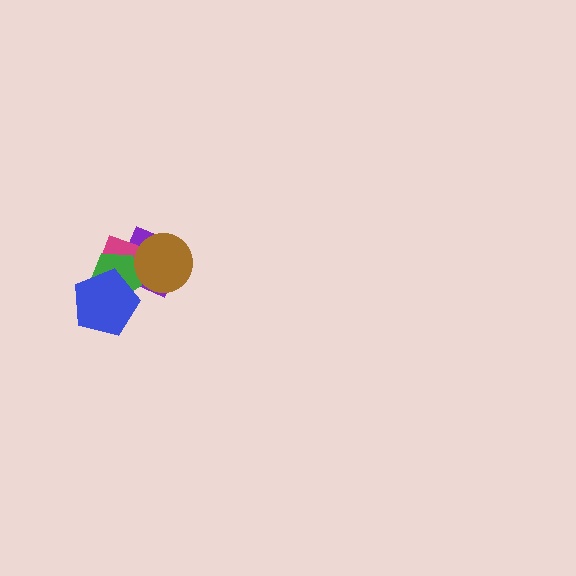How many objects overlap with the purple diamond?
4 objects overlap with the purple diamond.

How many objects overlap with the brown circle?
3 objects overlap with the brown circle.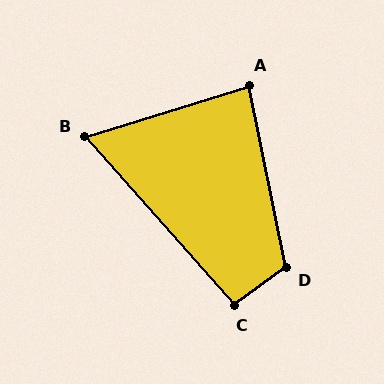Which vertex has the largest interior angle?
D, at approximately 114 degrees.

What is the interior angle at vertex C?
Approximately 96 degrees (obtuse).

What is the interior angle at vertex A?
Approximately 84 degrees (acute).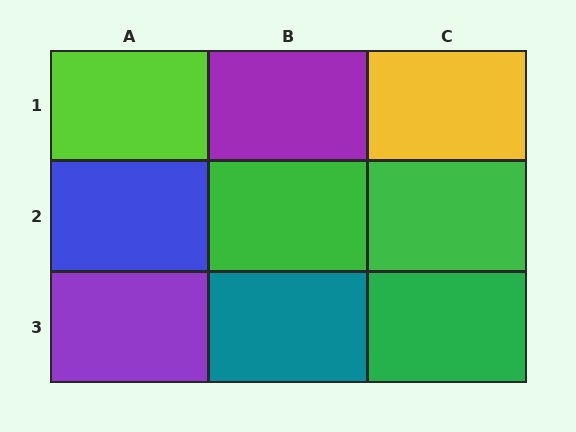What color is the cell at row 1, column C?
Yellow.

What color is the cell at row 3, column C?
Green.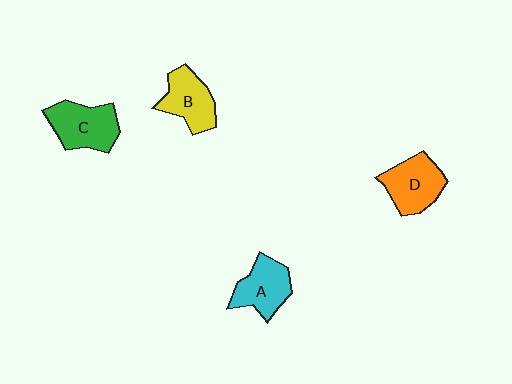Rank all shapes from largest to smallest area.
From largest to smallest: C (green), D (orange), A (cyan), B (yellow).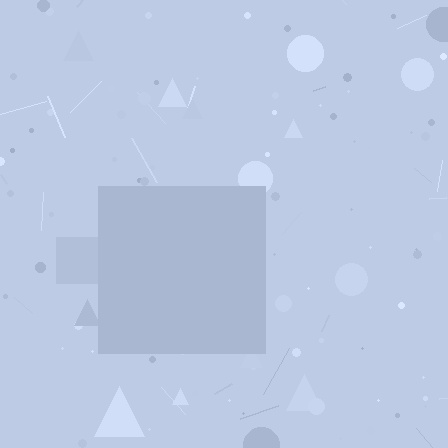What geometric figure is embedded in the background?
A square is embedded in the background.